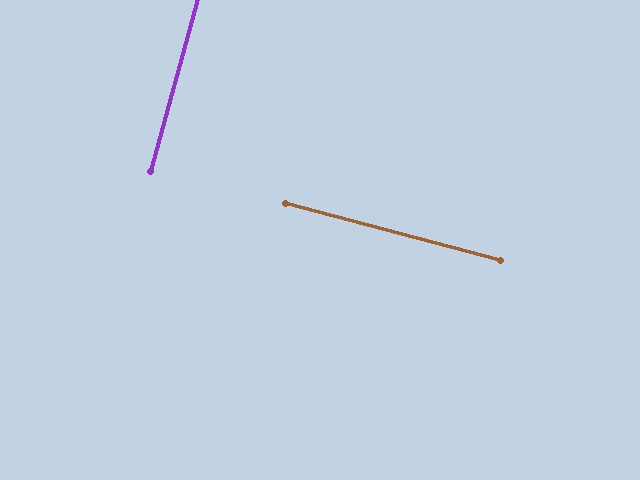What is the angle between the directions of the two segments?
Approximately 90 degrees.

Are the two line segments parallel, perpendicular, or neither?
Perpendicular — they meet at approximately 90°.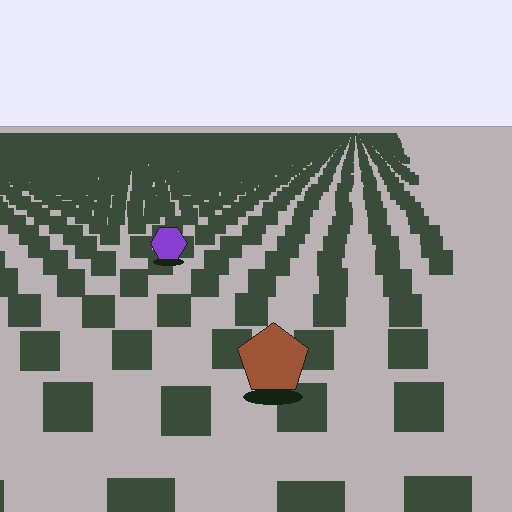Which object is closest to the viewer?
The brown pentagon is closest. The texture marks near it are larger and more spread out.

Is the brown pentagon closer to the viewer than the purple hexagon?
Yes. The brown pentagon is closer — you can tell from the texture gradient: the ground texture is coarser near it.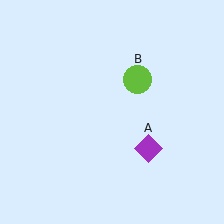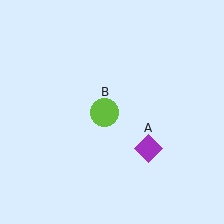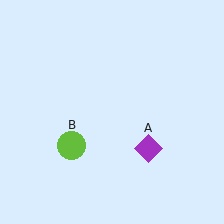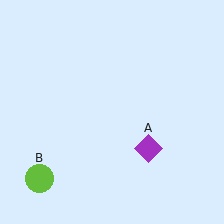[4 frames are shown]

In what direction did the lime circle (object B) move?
The lime circle (object B) moved down and to the left.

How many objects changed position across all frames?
1 object changed position: lime circle (object B).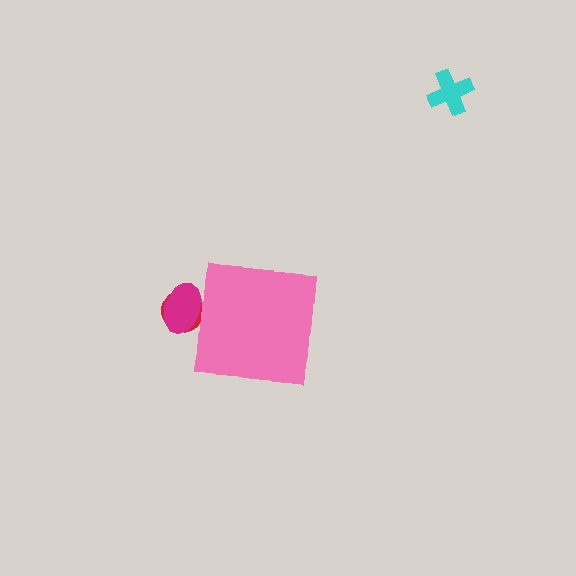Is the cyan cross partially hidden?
No, the cyan cross is fully visible.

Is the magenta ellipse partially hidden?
Yes, the magenta ellipse is partially hidden behind the pink square.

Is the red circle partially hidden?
Yes, the red circle is partially hidden behind the pink square.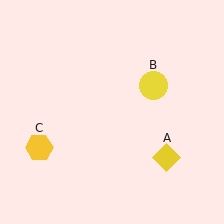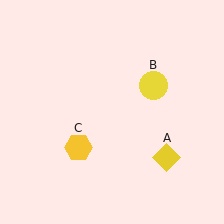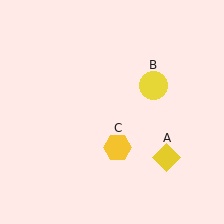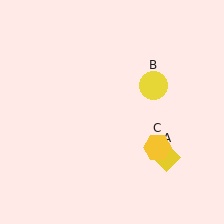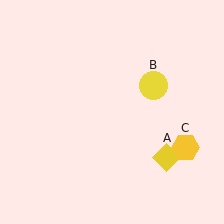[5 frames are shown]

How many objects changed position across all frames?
1 object changed position: yellow hexagon (object C).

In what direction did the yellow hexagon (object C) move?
The yellow hexagon (object C) moved right.